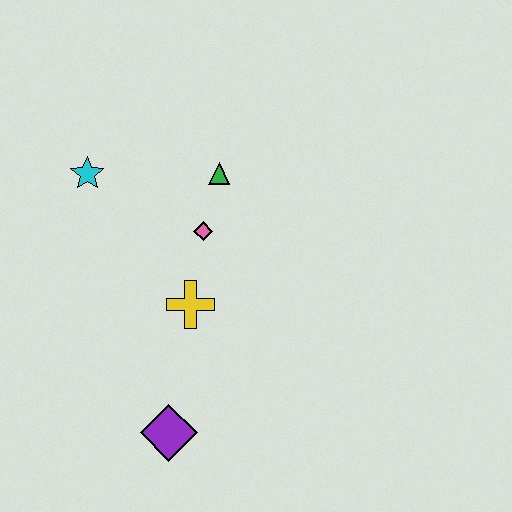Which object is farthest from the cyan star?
The purple diamond is farthest from the cyan star.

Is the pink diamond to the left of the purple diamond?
No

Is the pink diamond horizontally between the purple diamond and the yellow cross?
No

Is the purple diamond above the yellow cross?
No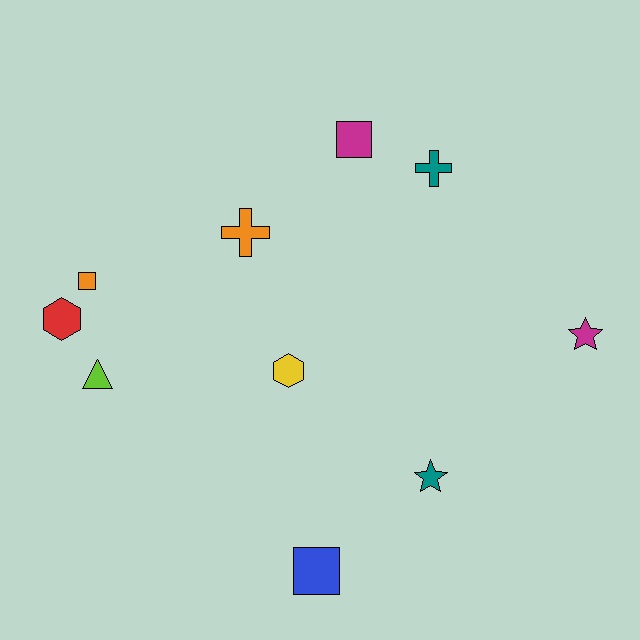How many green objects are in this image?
There are no green objects.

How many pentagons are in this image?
There are no pentagons.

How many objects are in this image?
There are 10 objects.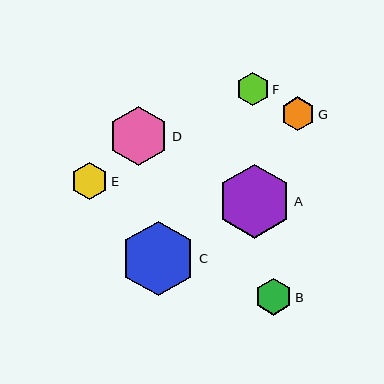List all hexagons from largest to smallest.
From largest to smallest: C, A, D, E, B, G, F.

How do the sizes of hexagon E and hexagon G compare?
Hexagon E and hexagon G are approximately the same size.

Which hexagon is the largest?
Hexagon C is the largest with a size of approximately 75 pixels.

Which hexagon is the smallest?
Hexagon F is the smallest with a size of approximately 33 pixels.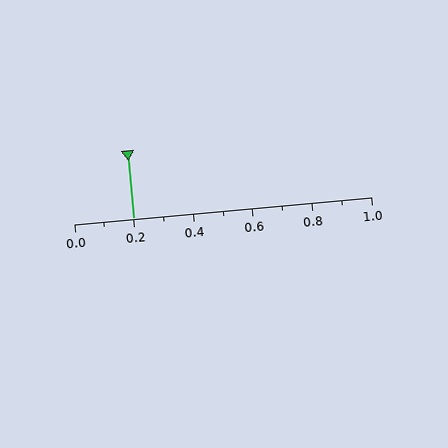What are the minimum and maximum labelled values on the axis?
The axis runs from 0.0 to 1.0.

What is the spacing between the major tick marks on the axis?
The major ticks are spaced 0.2 apart.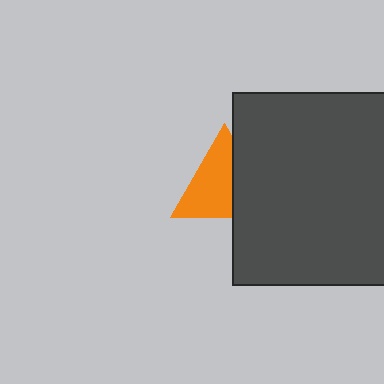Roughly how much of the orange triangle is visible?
About half of it is visible (roughly 62%).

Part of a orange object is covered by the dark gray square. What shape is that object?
It is a triangle.